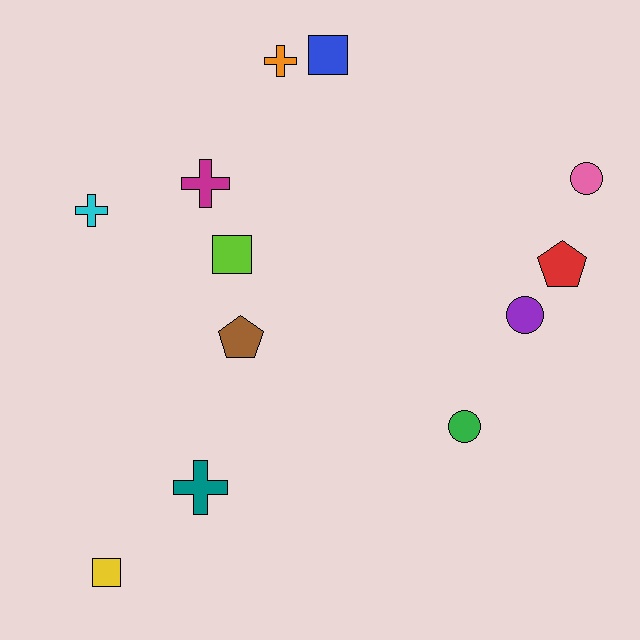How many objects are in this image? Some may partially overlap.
There are 12 objects.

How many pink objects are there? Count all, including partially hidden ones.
There is 1 pink object.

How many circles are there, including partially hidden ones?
There are 3 circles.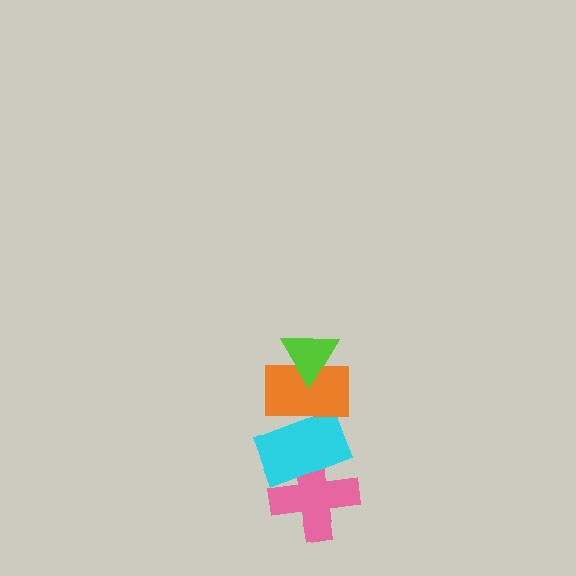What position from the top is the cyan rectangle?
The cyan rectangle is 3rd from the top.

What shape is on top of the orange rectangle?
The lime triangle is on top of the orange rectangle.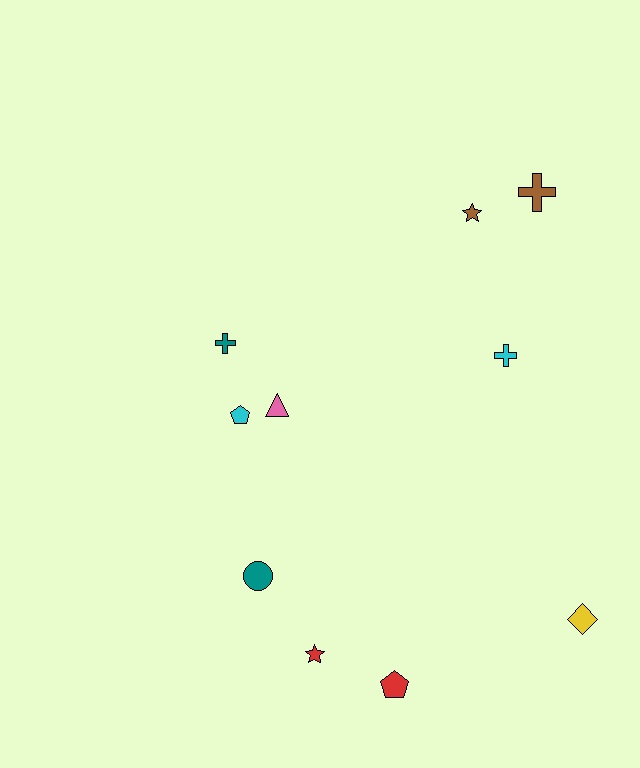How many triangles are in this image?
There is 1 triangle.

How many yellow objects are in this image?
There is 1 yellow object.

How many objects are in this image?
There are 10 objects.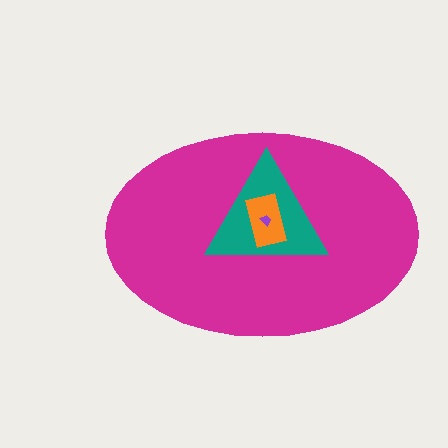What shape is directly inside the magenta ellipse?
The teal triangle.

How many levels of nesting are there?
4.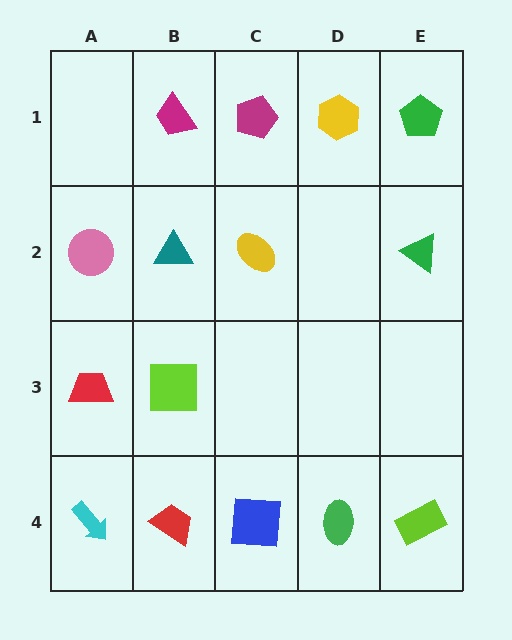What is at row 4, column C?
A blue square.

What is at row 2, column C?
A yellow ellipse.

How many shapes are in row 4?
5 shapes.